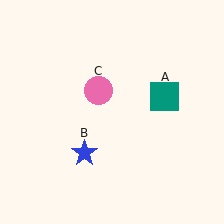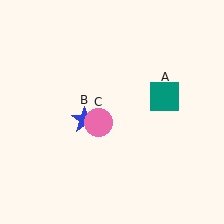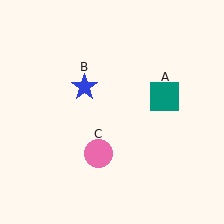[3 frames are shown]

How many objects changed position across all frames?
2 objects changed position: blue star (object B), pink circle (object C).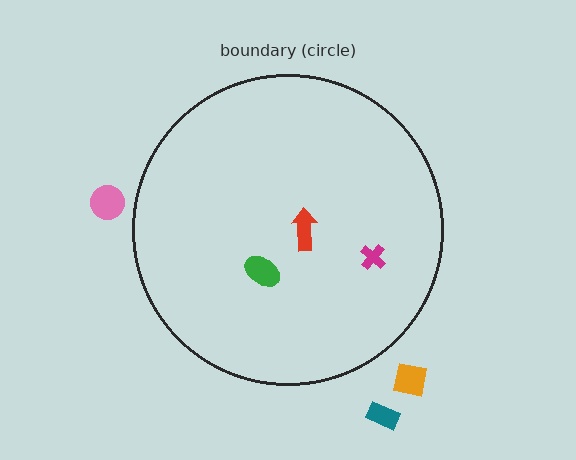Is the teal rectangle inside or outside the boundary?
Outside.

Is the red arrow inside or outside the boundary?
Inside.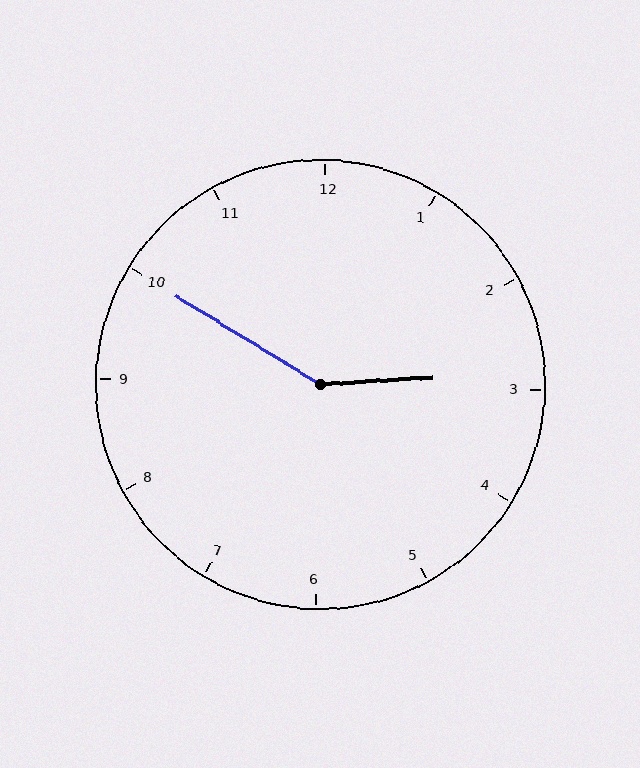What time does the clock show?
2:50.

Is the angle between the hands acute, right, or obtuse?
It is obtuse.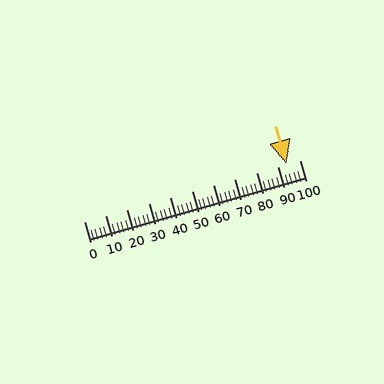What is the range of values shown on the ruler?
The ruler shows values from 0 to 100.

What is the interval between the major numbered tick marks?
The major tick marks are spaced 10 units apart.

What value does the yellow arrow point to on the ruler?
The yellow arrow points to approximately 94.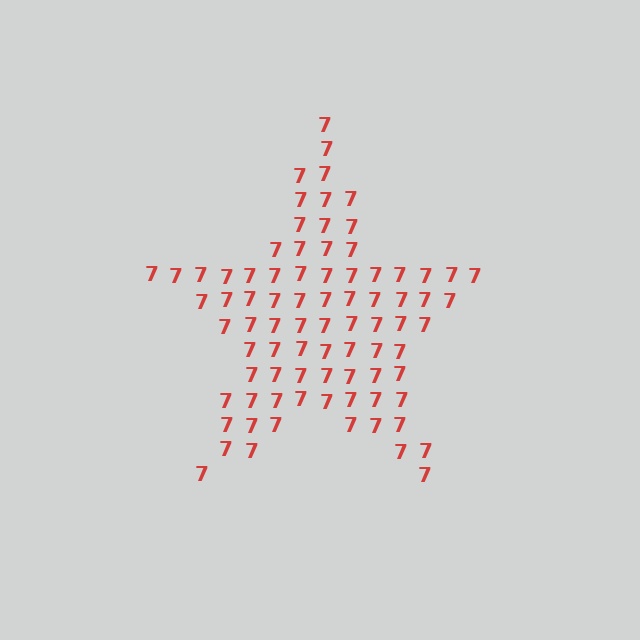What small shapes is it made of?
It is made of small digit 7's.